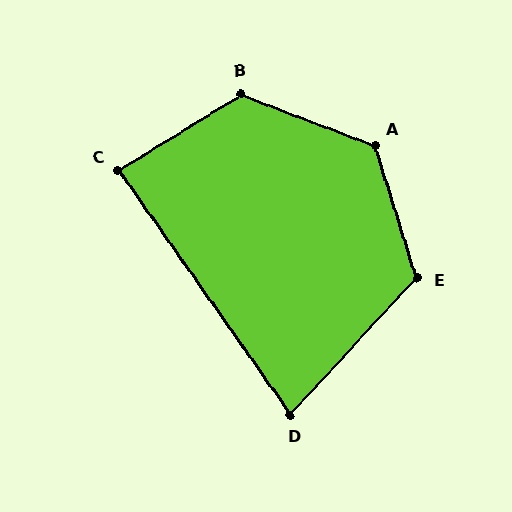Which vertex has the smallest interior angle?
D, at approximately 78 degrees.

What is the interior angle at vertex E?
Approximately 120 degrees (obtuse).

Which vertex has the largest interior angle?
A, at approximately 129 degrees.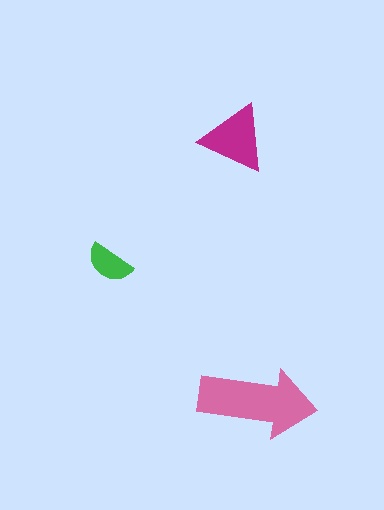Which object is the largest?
The pink arrow.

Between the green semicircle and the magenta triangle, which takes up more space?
The magenta triangle.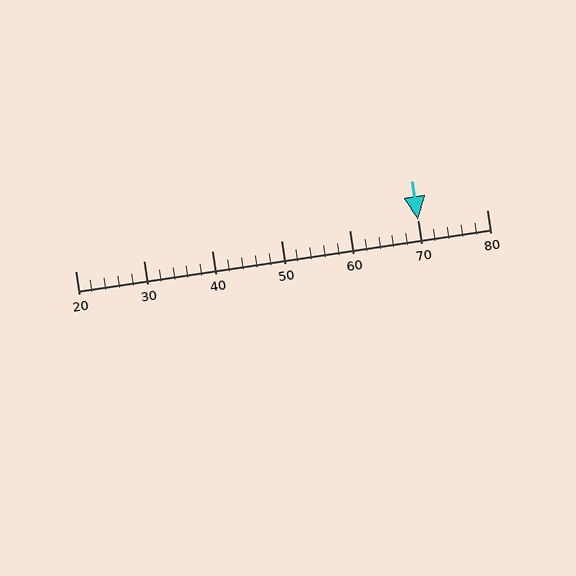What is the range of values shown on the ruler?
The ruler shows values from 20 to 80.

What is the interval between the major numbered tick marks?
The major tick marks are spaced 10 units apart.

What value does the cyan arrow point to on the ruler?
The cyan arrow points to approximately 70.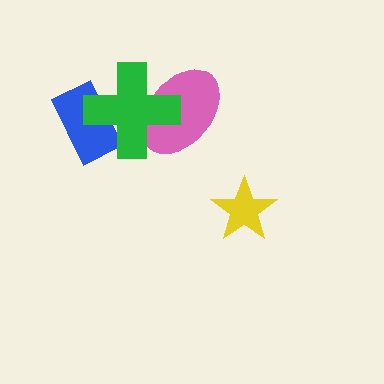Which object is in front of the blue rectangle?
The green cross is in front of the blue rectangle.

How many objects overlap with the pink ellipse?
1 object overlaps with the pink ellipse.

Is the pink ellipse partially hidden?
Yes, it is partially covered by another shape.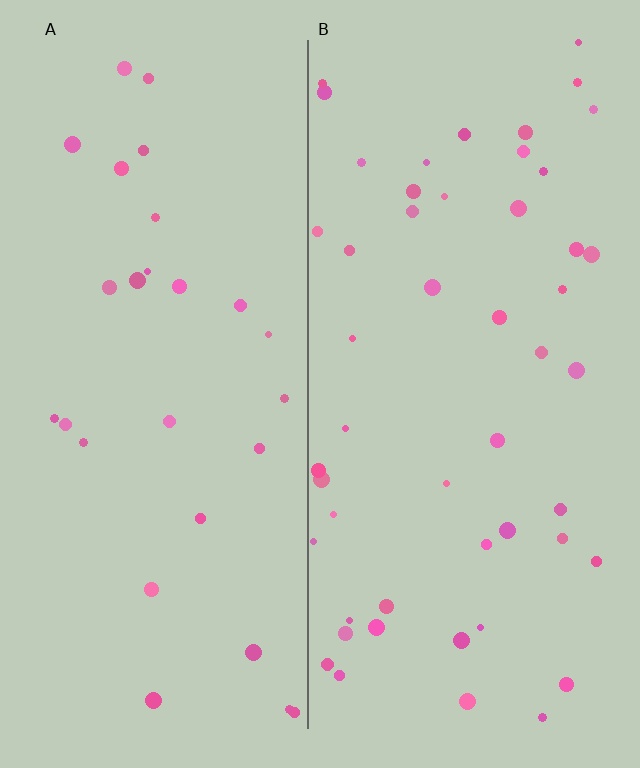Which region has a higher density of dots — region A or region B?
B (the right).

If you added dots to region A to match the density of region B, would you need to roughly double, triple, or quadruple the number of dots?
Approximately double.